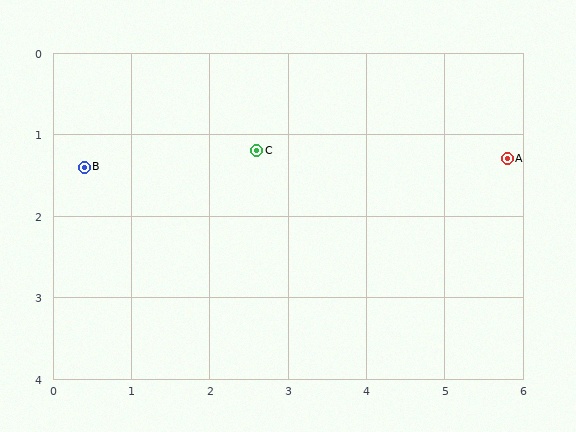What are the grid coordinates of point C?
Point C is at approximately (2.6, 1.2).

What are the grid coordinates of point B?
Point B is at approximately (0.4, 1.4).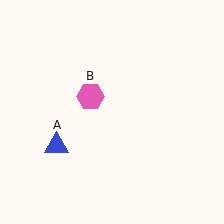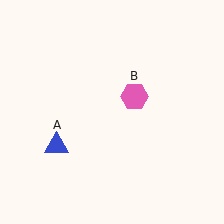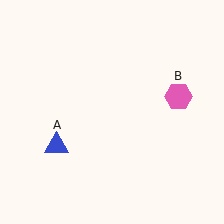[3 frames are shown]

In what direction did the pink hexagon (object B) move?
The pink hexagon (object B) moved right.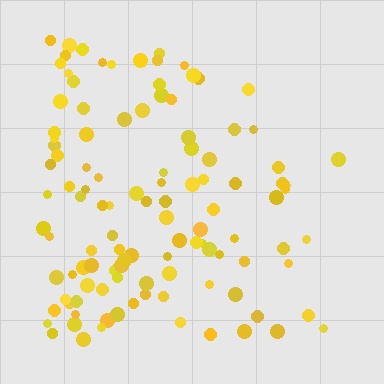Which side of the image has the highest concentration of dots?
The left.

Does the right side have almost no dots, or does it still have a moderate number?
Still a moderate number, just noticeably fewer than the left.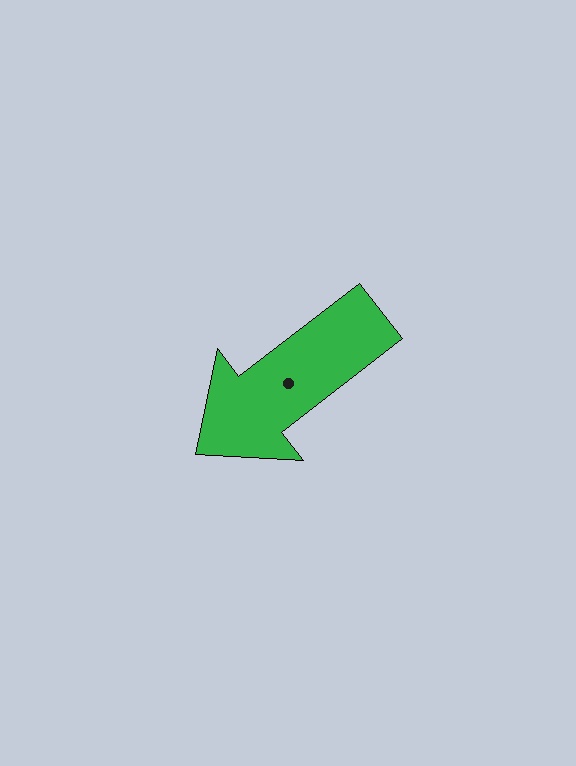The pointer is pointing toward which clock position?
Roughly 8 o'clock.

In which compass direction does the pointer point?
Southwest.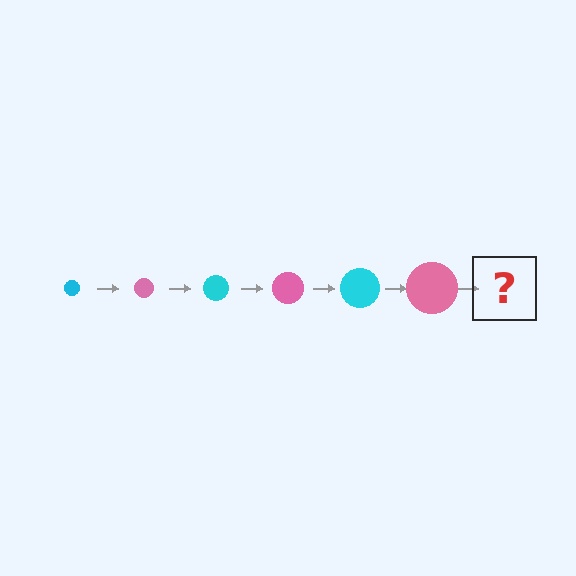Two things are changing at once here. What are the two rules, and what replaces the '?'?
The two rules are that the circle grows larger each step and the color cycles through cyan and pink. The '?' should be a cyan circle, larger than the previous one.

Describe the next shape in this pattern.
It should be a cyan circle, larger than the previous one.